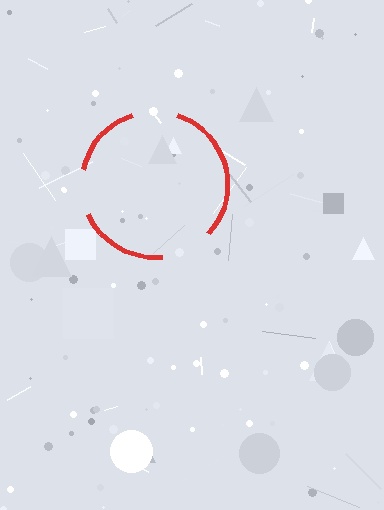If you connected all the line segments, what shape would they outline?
They would outline a circle.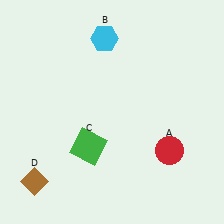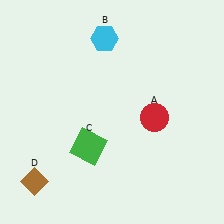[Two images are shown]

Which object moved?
The red circle (A) moved up.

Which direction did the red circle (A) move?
The red circle (A) moved up.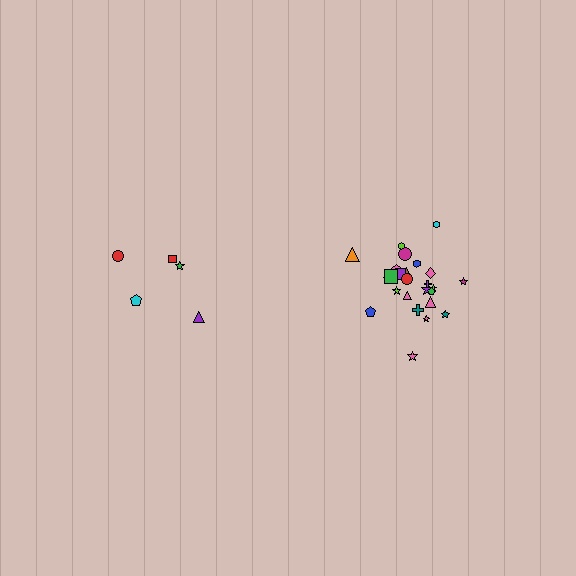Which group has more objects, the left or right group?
The right group.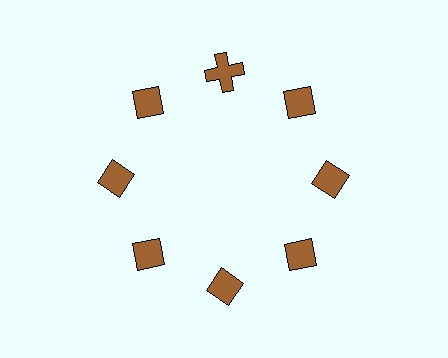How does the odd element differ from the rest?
It has a different shape: cross instead of diamond.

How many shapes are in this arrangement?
There are 8 shapes arranged in a ring pattern.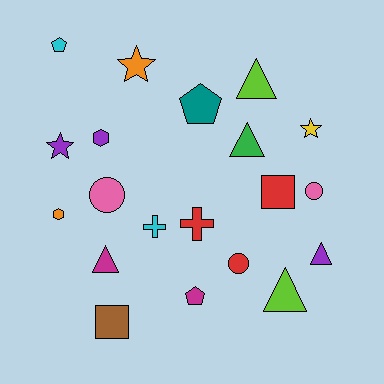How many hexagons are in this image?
There are 2 hexagons.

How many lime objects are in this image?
There are 2 lime objects.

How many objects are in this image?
There are 20 objects.